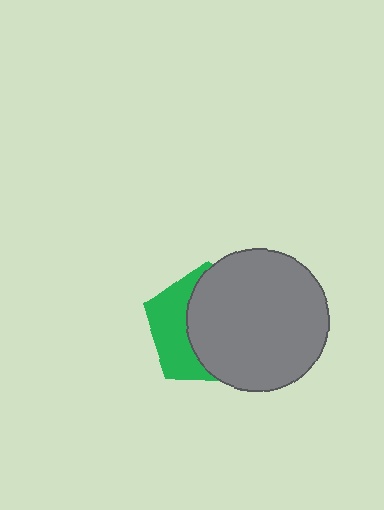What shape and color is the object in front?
The object in front is a gray circle.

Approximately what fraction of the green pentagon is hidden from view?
Roughly 62% of the green pentagon is hidden behind the gray circle.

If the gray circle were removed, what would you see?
You would see the complete green pentagon.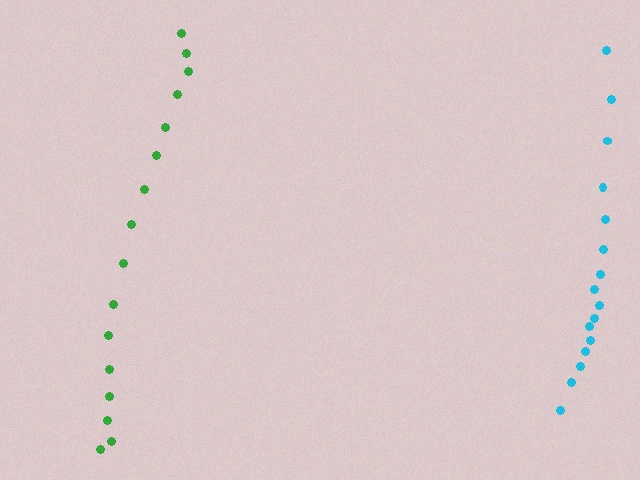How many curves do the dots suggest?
There are 2 distinct paths.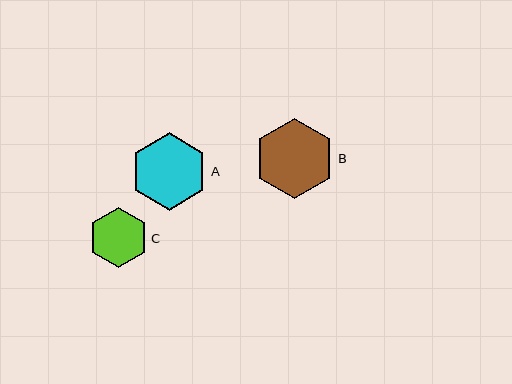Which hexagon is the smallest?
Hexagon C is the smallest with a size of approximately 60 pixels.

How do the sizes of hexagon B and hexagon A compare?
Hexagon B and hexagon A are approximately the same size.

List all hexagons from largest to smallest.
From largest to smallest: B, A, C.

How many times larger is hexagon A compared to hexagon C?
Hexagon A is approximately 1.3 times the size of hexagon C.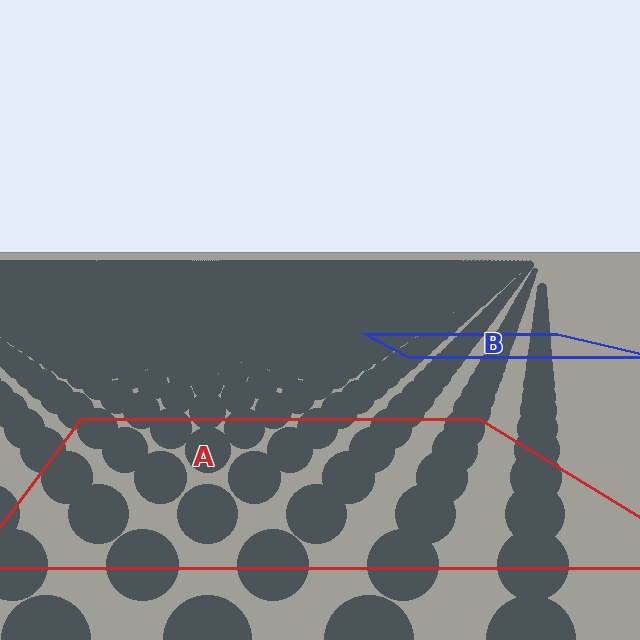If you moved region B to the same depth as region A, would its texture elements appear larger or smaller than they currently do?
They would appear larger. At a closer depth, the same texture elements are projected at a bigger on-screen size.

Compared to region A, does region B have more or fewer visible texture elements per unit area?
Region B has more texture elements per unit area — they are packed more densely because it is farther away.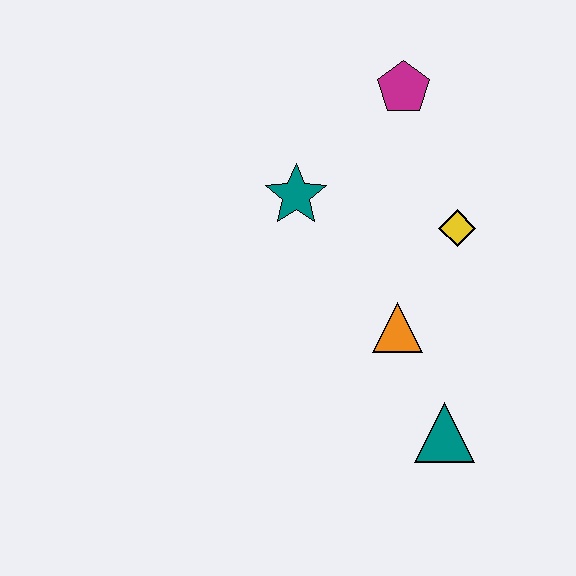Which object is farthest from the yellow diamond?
The teal triangle is farthest from the yellow diamond.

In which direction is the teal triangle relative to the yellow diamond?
The teal triangle is below the yellow diamond.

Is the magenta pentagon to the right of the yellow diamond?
No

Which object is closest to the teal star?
The magenta pentagon is closest to the teal star.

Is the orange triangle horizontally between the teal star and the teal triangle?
Yes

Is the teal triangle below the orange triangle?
Yes